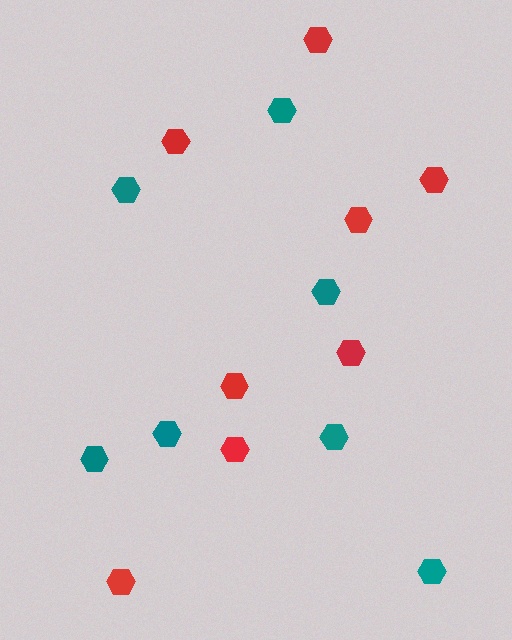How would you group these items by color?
There are 2 groups: one group of red hexagons (8) and one group of teal hexagons (7).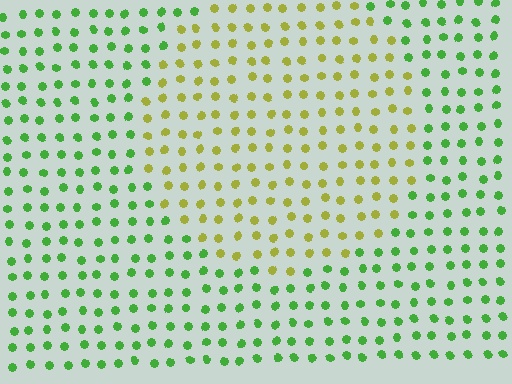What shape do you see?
I see a circle.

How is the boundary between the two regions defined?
The boundary is defined purely by a slight shift in hue (about 49 degrees). Spacing, size, and orientation are identical on both sides.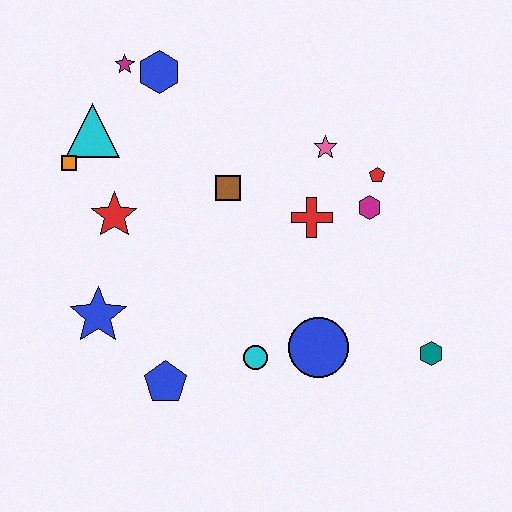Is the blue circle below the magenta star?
Yes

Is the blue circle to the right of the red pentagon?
No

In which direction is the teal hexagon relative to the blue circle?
The teal hexagon is to the right of the blue circle.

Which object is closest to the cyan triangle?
The orange square is closest to the cyan triangle.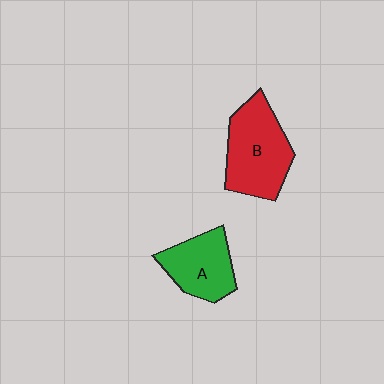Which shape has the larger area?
Shape B (red).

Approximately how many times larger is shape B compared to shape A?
Approximately 1.4 times.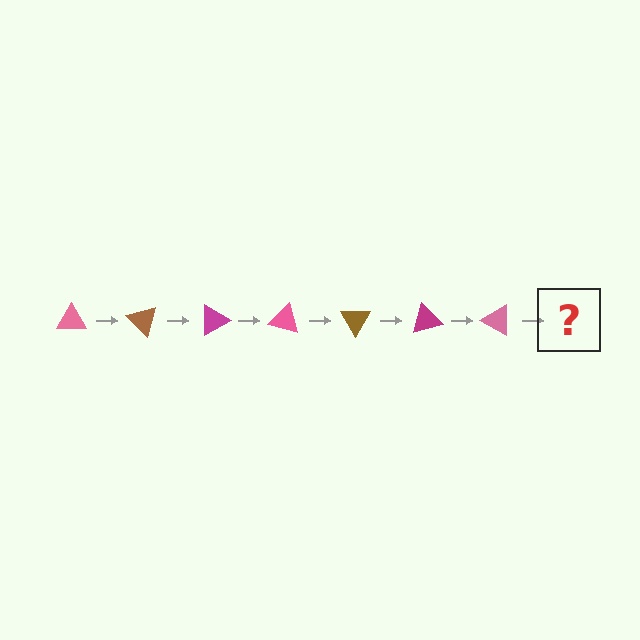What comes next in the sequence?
The next element should be a brown triangle, rotated 315 degrees from the start.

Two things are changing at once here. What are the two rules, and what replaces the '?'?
The two rules are that it rotates 45 degrees each step and the color cycles through pink, brown, and magenta. The '?' should be a brown triangle, rotated 315 degrees from the start.